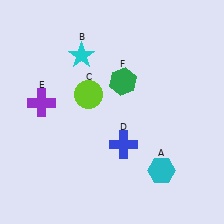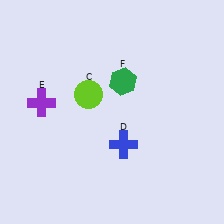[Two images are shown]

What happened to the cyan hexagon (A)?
The cyan hexagon (A) was removed in Image 2. It was in the bottom-right area of Image 1.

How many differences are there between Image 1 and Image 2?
There are 2 differences between the two images.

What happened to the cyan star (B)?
The cyan star (B) was removed in Image 2. It was in the top-left area of Image 1.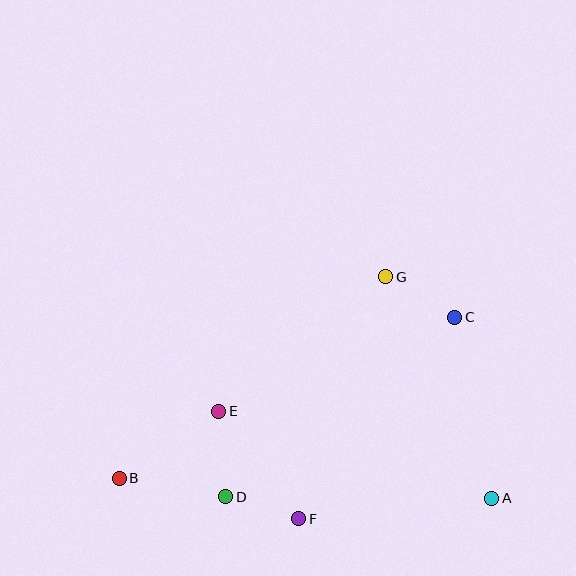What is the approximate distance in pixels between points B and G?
The distance between B and G is approximately 334 pixels.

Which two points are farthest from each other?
Points A and B are farthest from each other.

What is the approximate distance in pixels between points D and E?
The distance between D and E is approximately 86 pixels.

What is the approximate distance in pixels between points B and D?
The distance between B and D is approximately 108 pixels.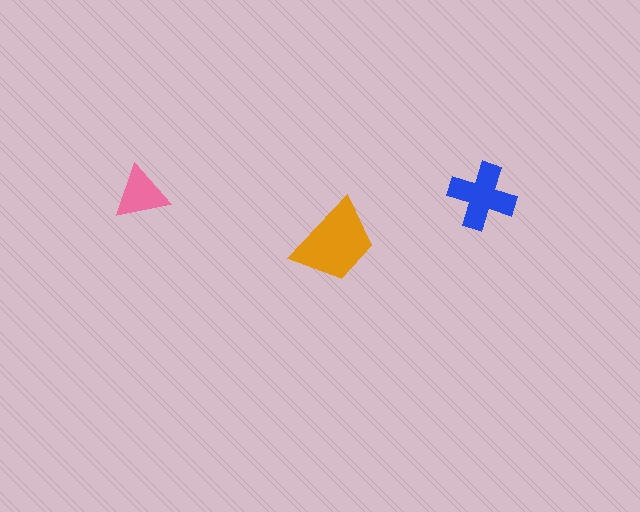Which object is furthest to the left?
The pink triangle is leftmost.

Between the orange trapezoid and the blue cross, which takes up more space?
The orange trapezoid.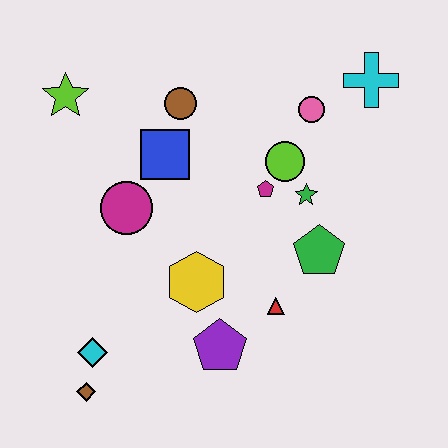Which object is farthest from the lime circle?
The brown diamond is farthest from the lime circle.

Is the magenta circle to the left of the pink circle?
Yes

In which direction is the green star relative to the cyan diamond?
The green star is to the right of the cyan diamond.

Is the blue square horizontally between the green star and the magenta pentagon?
No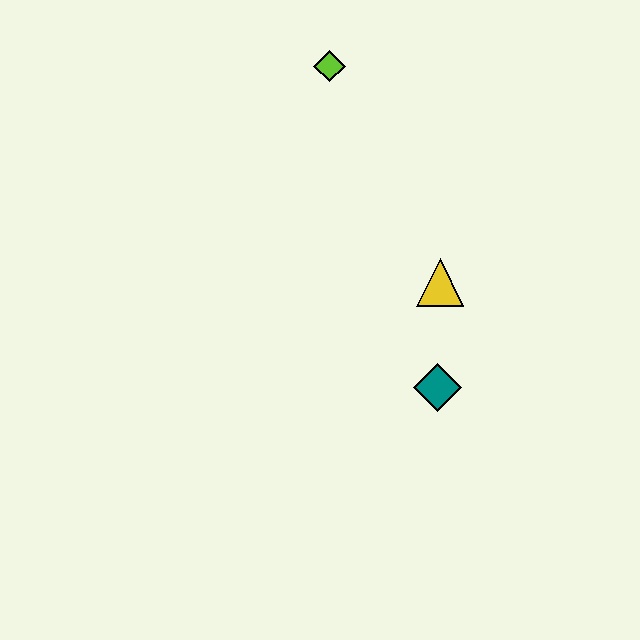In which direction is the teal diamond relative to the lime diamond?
The teal diamond is below the lime diamond.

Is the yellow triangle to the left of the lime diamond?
No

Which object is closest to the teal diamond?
The yellow triangle is closest to the teal diamond.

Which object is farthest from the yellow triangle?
The lime diamond is farthest from the yellow triangle.